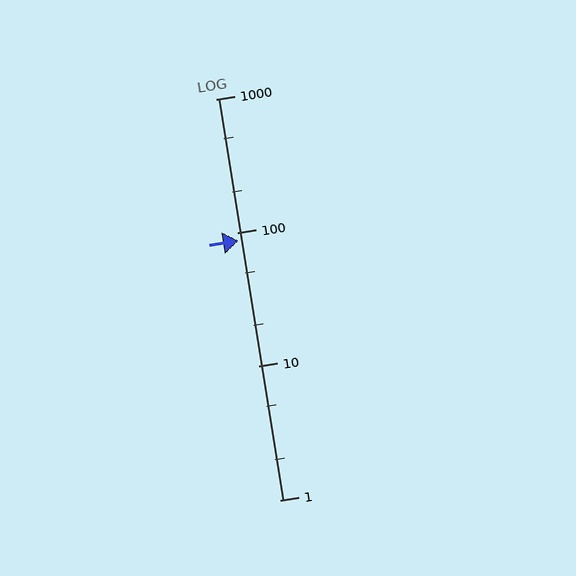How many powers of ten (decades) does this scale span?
The scale spans 3 decades, from 1 to 1000.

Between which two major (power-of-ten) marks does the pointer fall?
The pointer is between 10 and 100.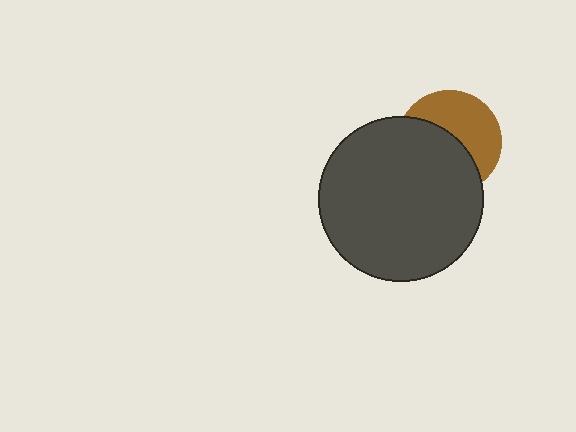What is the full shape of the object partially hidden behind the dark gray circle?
The partially hidden object is a brown circle.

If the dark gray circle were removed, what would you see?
You would see the complete brown circle.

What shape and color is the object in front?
The object in front is a dark gray circle.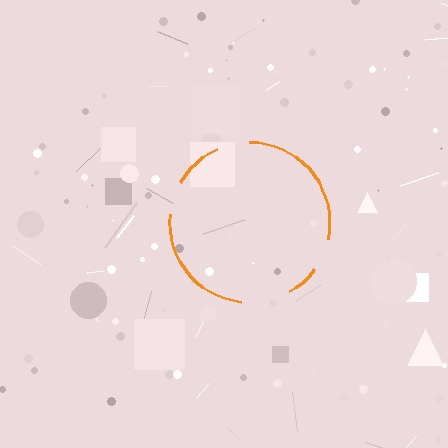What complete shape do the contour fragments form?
The contour fragments form a circle.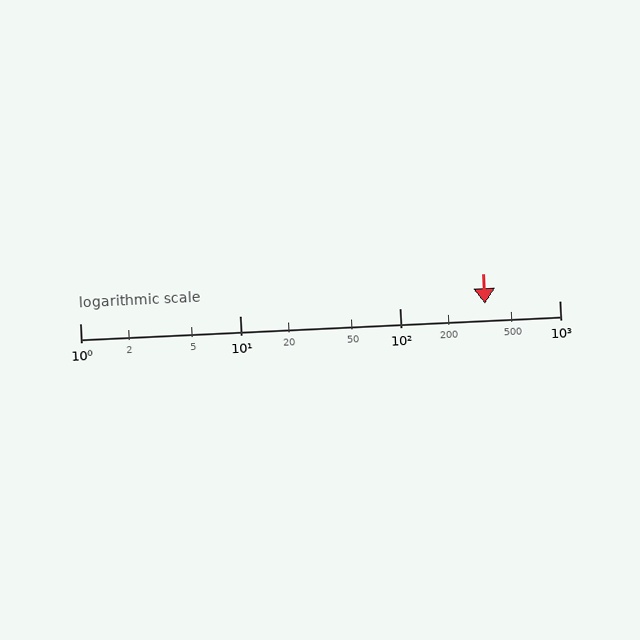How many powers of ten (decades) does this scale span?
The scale spans 3 decades, from 1 to 1000.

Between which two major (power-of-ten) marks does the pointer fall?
The pointer is between 100 and 1000.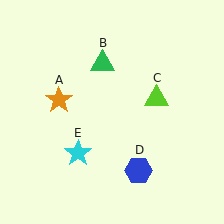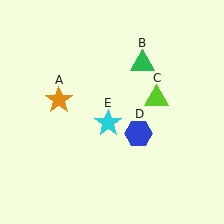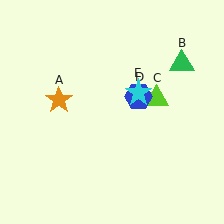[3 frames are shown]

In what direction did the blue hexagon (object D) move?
The blue hexagon (object D) moved up.